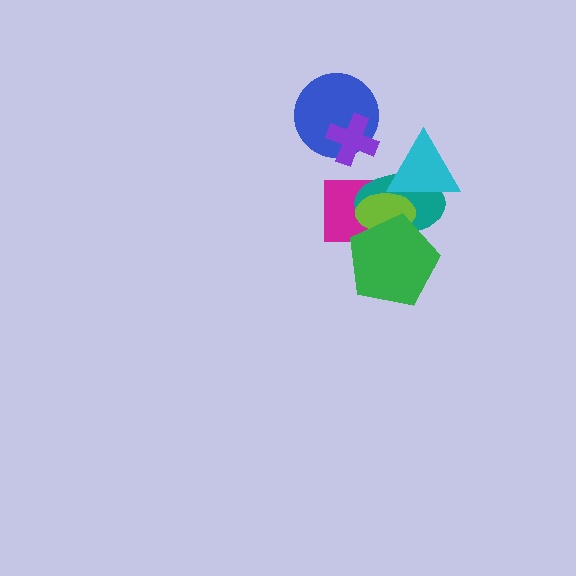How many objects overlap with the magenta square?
3 objects overlap with the magenta square.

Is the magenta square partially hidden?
Yes, it is partially covered by another shape.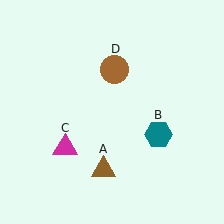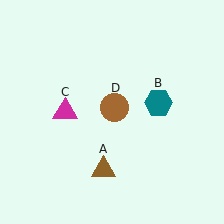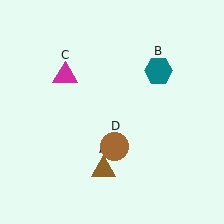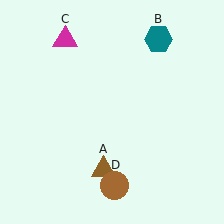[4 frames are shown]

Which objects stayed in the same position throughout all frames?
Brown triangle (object A) remained stationary.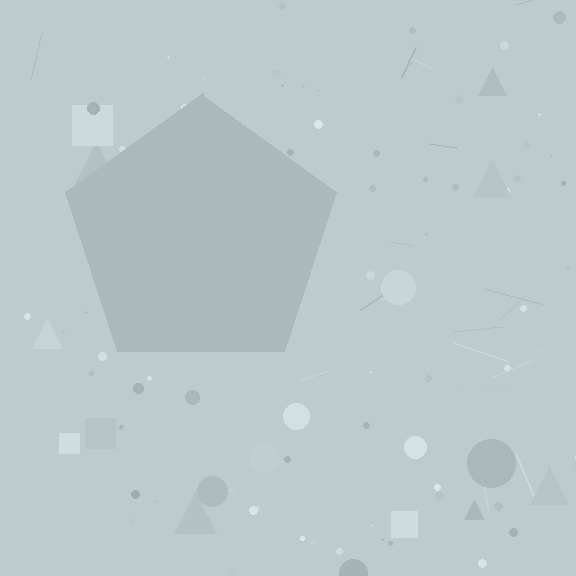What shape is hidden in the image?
A pentagon is hidden in the image.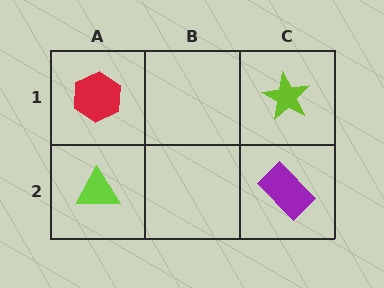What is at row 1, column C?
A lime star.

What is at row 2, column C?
A purple rectangle.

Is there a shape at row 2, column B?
No, that cell is empty.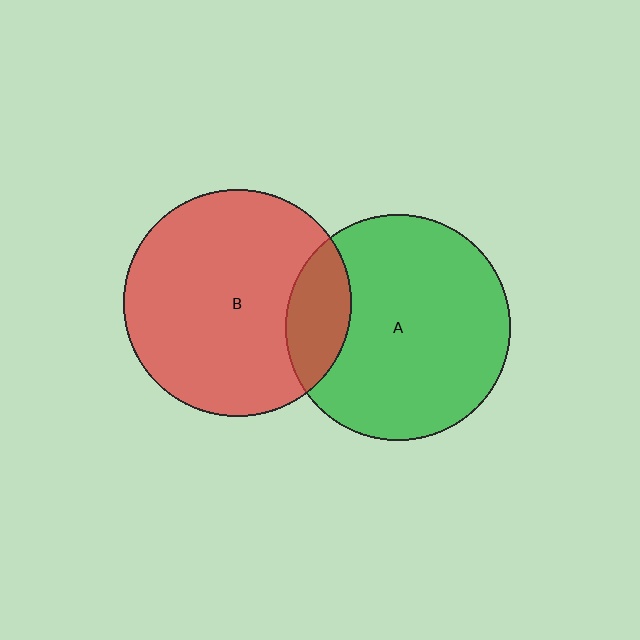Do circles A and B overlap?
Yes.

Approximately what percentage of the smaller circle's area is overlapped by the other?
Approximately 15%.